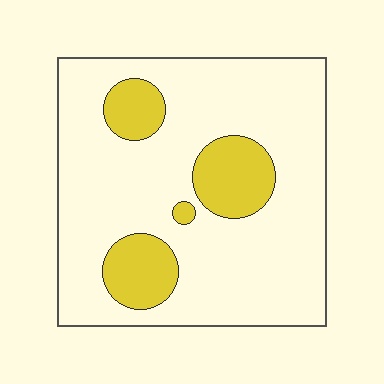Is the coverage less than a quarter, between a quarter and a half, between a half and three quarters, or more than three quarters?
Less than a quarter.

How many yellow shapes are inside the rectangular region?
4.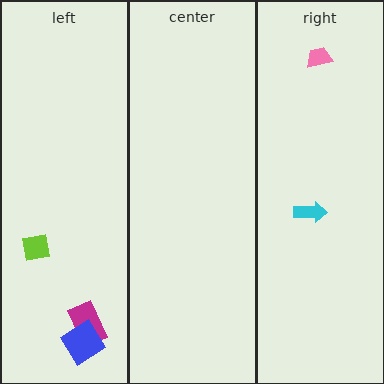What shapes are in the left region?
The magenta rectangle, the lime square, the blue diamond.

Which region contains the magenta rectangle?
The left region.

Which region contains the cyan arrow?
The right region.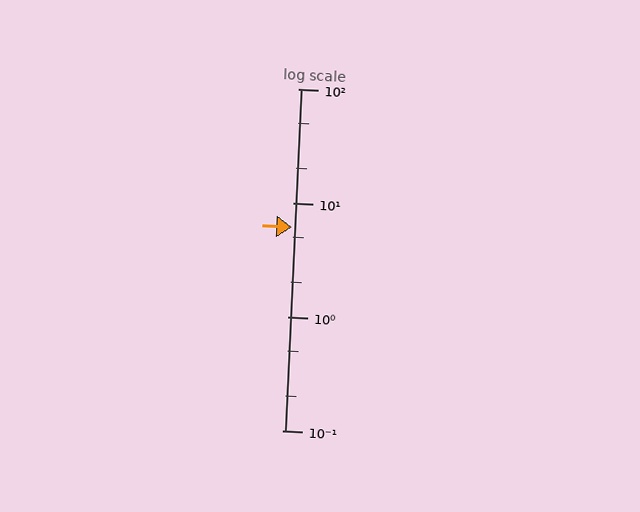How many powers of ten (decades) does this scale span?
The scale spans 3 decades, from 0.1 to 100.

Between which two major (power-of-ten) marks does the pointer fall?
The pointer is between 1 and 10.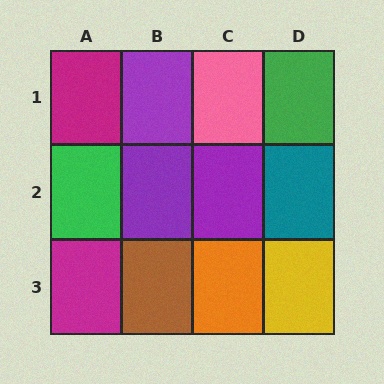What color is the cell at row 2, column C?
Purple.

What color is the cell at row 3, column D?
Yellow.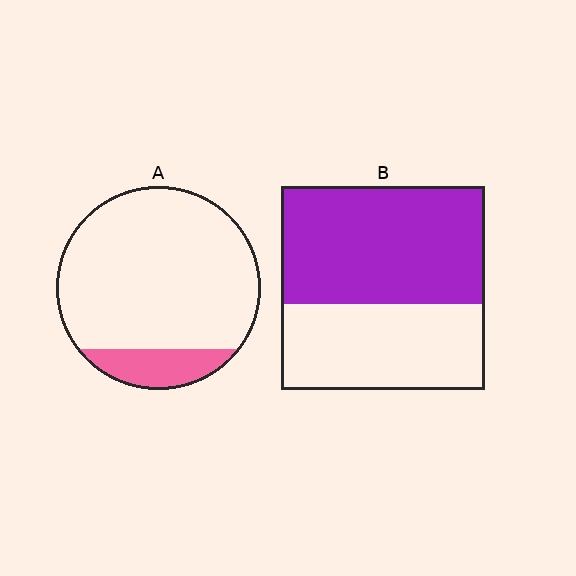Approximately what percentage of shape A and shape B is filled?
A is approximately 15% and B is approximately 60%.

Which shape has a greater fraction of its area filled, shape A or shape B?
Shape B.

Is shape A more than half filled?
No.